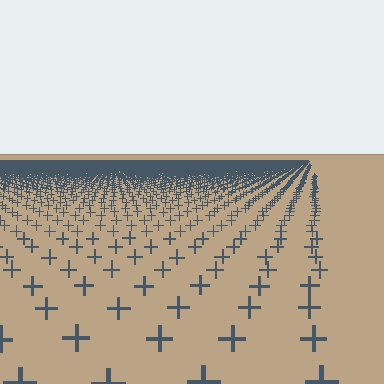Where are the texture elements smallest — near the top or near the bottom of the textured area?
Near the top.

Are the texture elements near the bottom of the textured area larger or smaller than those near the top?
Larger. Near the bottom, elements are closer to the viewer and appear at a bigger on-screen size.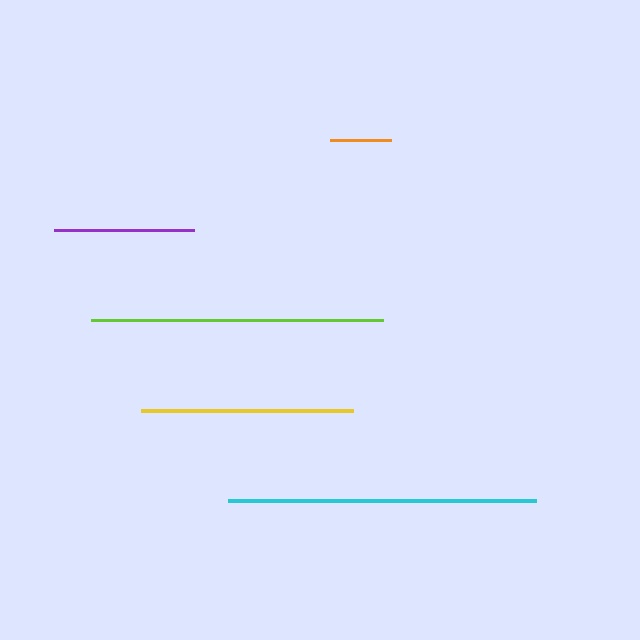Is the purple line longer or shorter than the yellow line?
The yellow line is longer than the purple line.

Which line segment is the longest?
The cyan line is the longest at approximately 308 pixels.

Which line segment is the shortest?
The orange line is the shortest at approximately 61 pixels.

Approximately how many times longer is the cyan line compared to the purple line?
The cyan line is approximately 2.2 times the length of the purple line.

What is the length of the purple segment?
The purple segment is approximately 140 pixels long.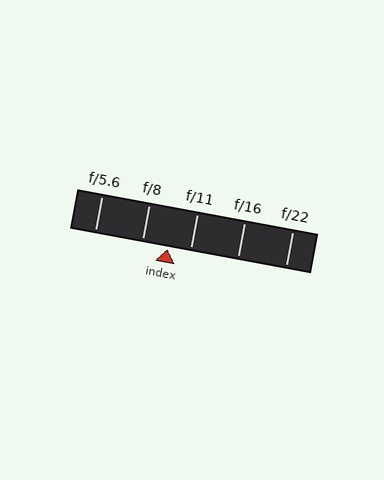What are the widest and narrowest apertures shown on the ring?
The widest aperture shown is f/5.6 and the narrowest is f/22.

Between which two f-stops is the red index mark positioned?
The index mark is between f/8 and f/11.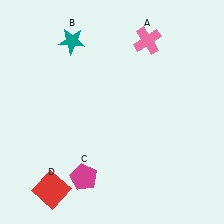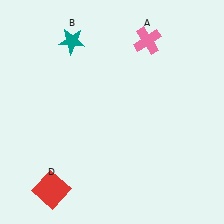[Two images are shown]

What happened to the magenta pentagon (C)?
The magenta pentagon (C) was removed in Image 2. It was in the bottom-left area of Image 1.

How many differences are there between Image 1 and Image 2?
There is 1 difference between the two images.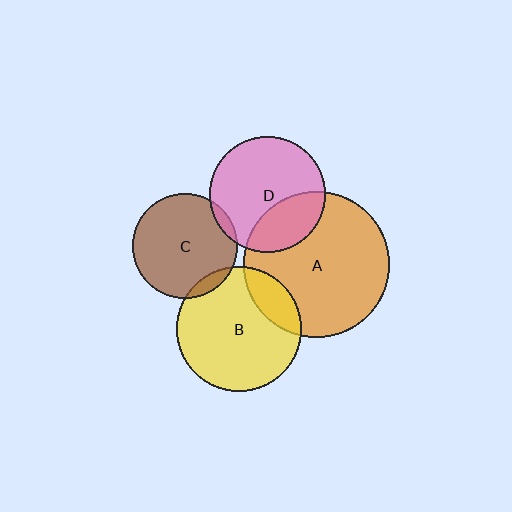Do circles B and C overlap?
Yes.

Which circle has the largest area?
Circle A (orange).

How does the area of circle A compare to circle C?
Approximately 1.9 times.